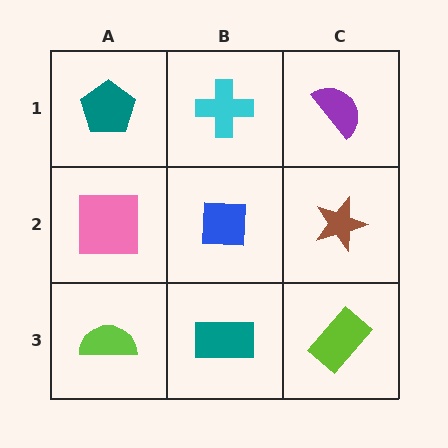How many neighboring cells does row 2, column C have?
3.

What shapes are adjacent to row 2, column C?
A purple semicircle (row 1, column C), a lime rectangle (row 3, column C), a blue square (row 2, column B).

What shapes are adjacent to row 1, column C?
A brown star (row 2, column C), a cyan cross (row 1, column B).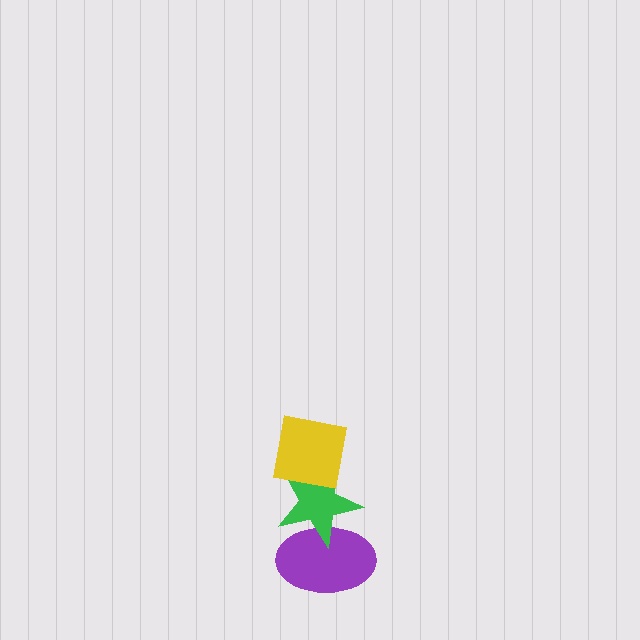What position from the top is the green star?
The green star is 2nd from the top.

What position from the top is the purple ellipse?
The purple ellipse is 3rd from the top.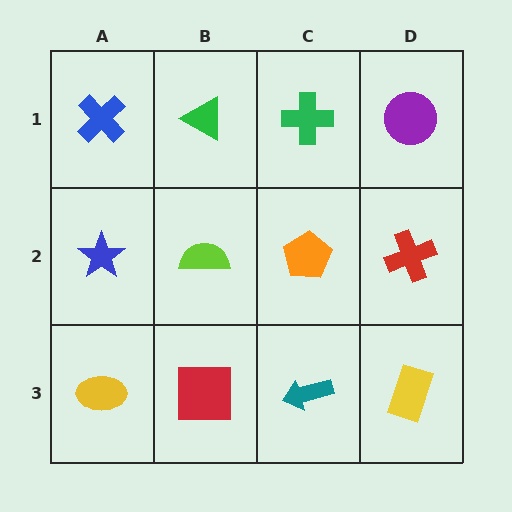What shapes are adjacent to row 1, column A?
A blue star (row 2, column A), a green triangle (row 1, column B).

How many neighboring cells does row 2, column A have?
3.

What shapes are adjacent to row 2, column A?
A blue cross (row 1, column A), a yellow ellipse (row 3, column A), a lime semicircle (row 2, column B).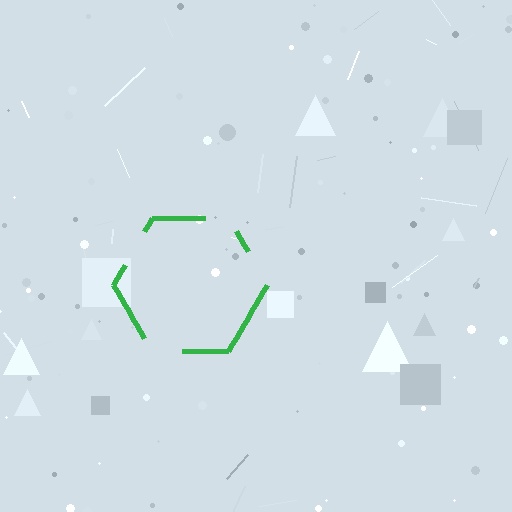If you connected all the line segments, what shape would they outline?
They would outline a hexagon.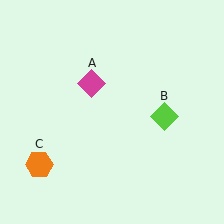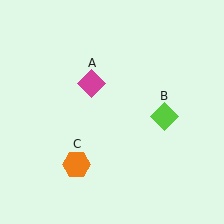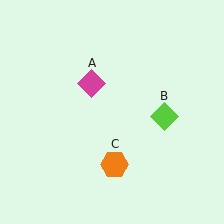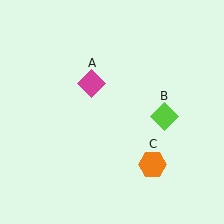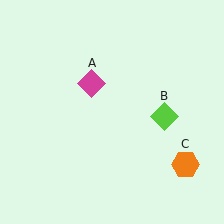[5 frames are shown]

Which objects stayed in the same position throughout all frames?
Magenta diamond (object A) and lime diamond (object B) remained stationary.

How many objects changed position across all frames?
1 object changed position: orange hexagon (object C).